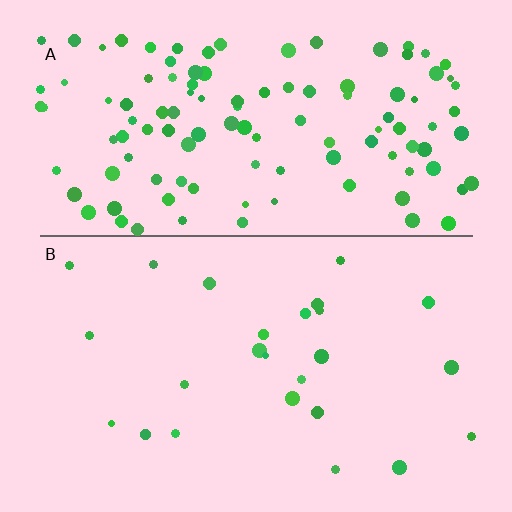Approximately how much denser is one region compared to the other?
Approximately 4.7× — region A over region B.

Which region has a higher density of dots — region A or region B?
A (the top).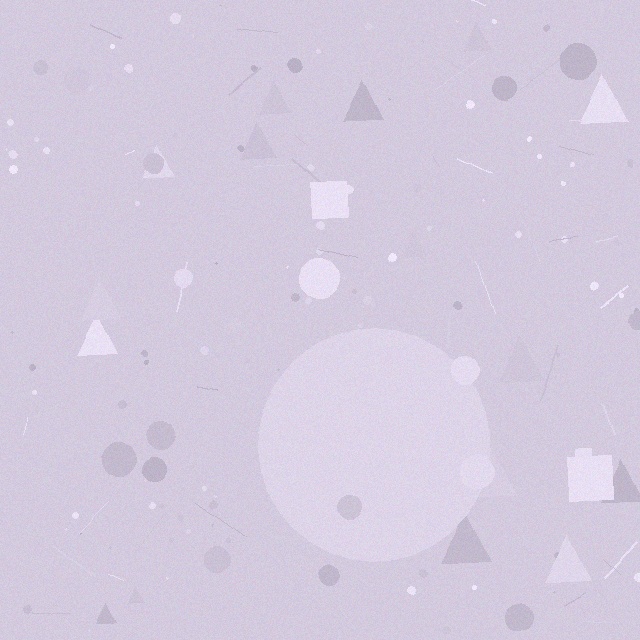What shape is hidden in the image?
A circle is hidden in the image.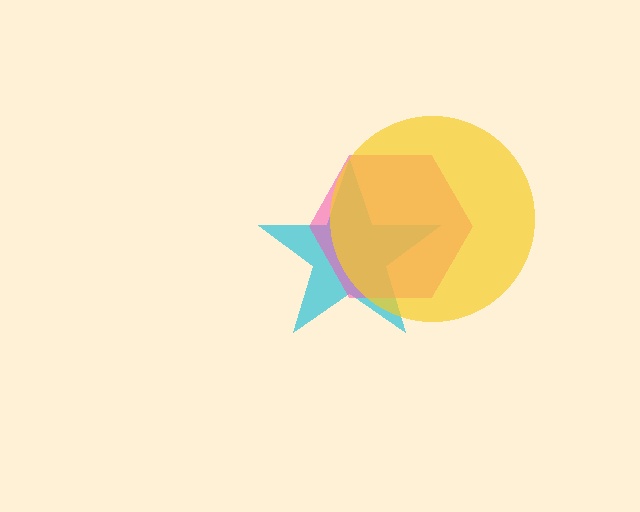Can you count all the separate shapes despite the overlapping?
Yes, there are 3 separate shapes.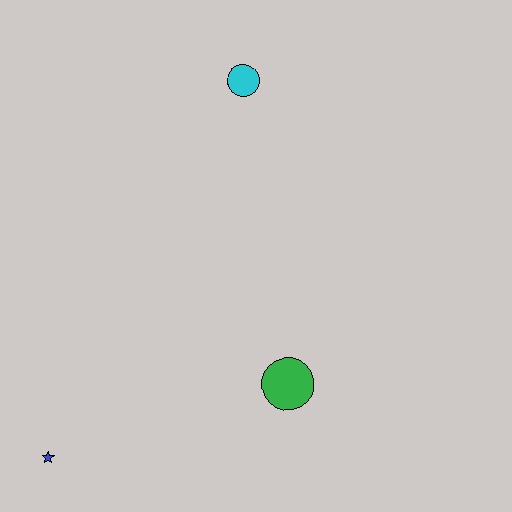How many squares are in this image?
There are no squares.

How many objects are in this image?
There are 3 objects.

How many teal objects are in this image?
There are no teal objects.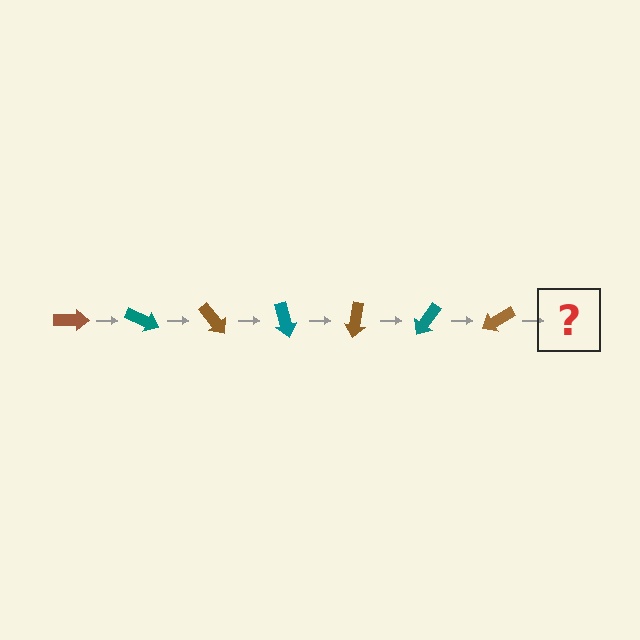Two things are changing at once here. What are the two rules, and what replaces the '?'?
The two rules are that it rotates 25 degrees each step and the color cycles through brown and teal. The '?' should be a teal arrow, rotated 175 degrees from the start.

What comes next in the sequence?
The next element should be a teal arrow, rotated 175 degrees from the start.